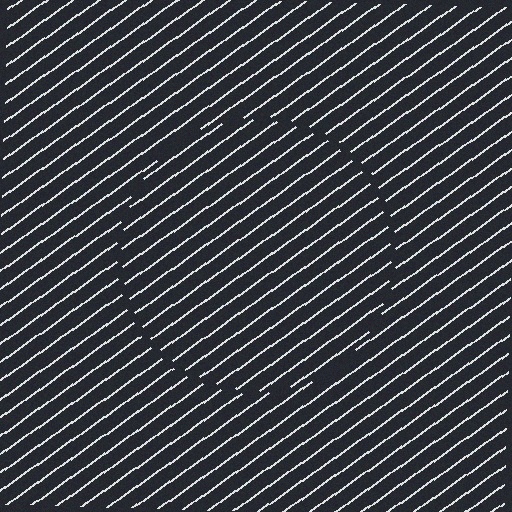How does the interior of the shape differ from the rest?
The interior of the shape contains the same grating, shifted by half a period — the contour is defined by the phase discontinuity where line-ends from the inner and outer gratings abut.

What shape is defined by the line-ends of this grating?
An illusory circle. The interior of the shape contains the same grating, shifted by half a period — the contour is defined by the phase discontinuity where line-ends from the inner and outer gratings abut.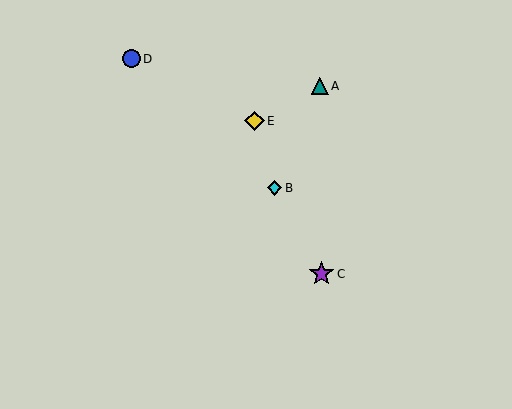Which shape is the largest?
The purple star (labeled C) is the largest.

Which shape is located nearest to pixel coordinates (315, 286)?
The purple star (labeled C) at (321, 274) is nearest to that location.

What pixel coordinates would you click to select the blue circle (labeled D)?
Click at (132, 59) to select the blue circle D.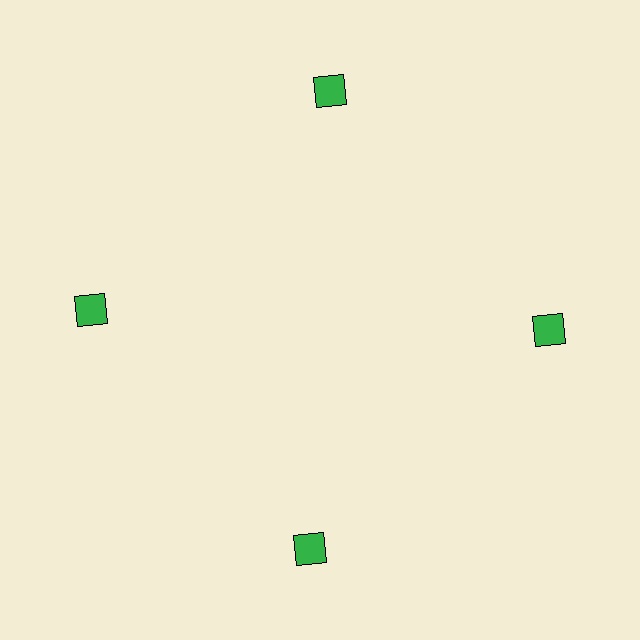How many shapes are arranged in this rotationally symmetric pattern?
There are 4 shapes, arranged in 4 groups of 1.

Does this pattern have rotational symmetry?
Yes, this pattern has 4-fold rotational symmetry. It looks the same after rotating 90 degrees around the center.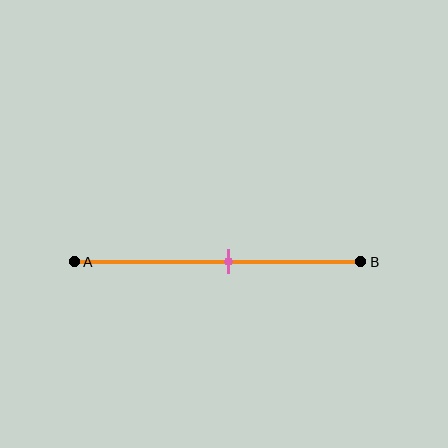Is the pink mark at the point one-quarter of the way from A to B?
No, the mark is at about 55% from A, not at the 25% one-quarter point.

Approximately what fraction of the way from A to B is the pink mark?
The pink mark is approximately 55% of the way from A to B.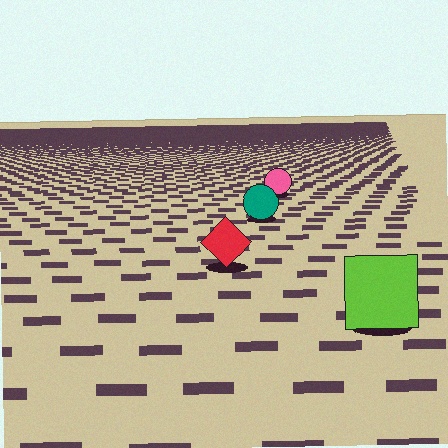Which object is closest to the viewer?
The lime square is closest. The texture marks near it are larger and more spread out.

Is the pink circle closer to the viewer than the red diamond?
No. The red diamond is closer — you can tell from the texture gradient: the ground texture is coarser near it.